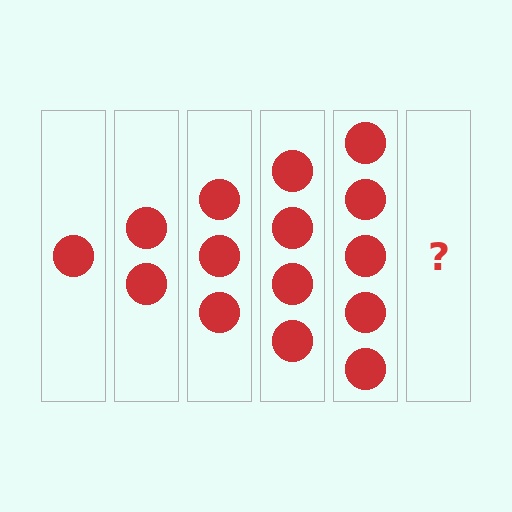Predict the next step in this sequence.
The next step is 6 circles.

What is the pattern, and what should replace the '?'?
The pattern is that each step adds one more circle. The '?' should be 6 circles.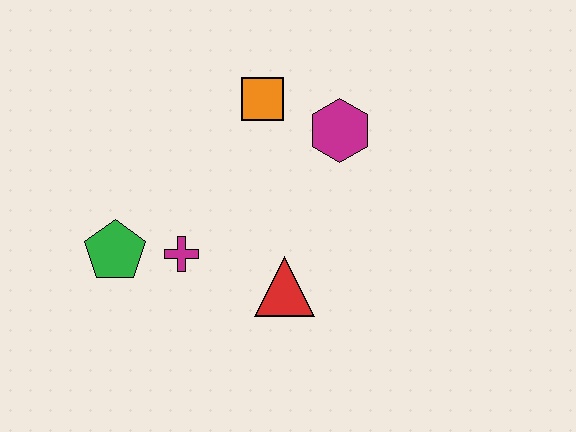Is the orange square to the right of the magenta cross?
Yes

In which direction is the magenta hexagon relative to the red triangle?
The magenta hexagon is above the red triangle.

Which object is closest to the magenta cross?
The green pentagon is closest to the magenta cross.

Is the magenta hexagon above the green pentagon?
Yes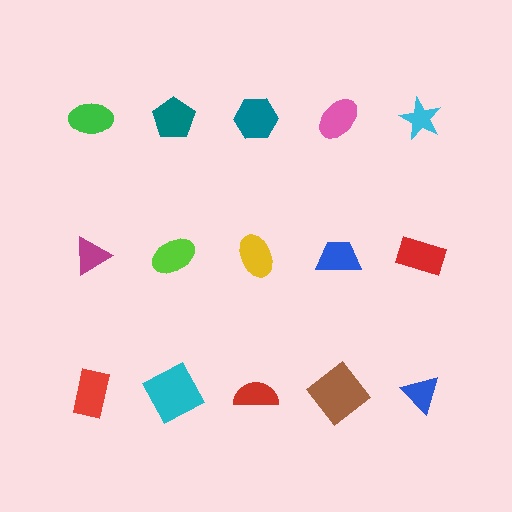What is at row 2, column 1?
A magenta triangle.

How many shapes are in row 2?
5 shapes.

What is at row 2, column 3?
A yellow ellipse.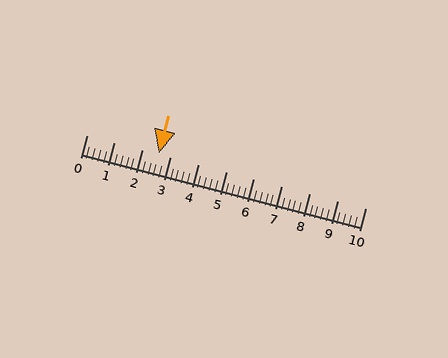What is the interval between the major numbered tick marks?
The major tick marks are spaced 1 units apart.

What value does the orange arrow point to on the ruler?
The orange arrow points to approximately 2.6.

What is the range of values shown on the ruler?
The ruler shows values from 0 to 10.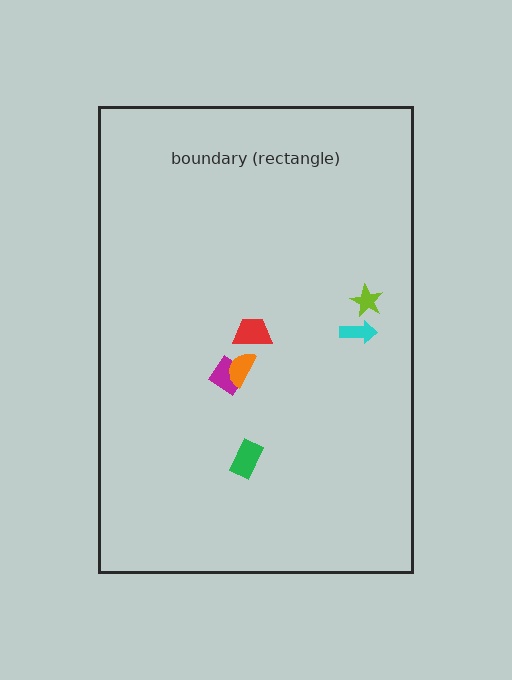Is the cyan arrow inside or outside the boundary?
Inside.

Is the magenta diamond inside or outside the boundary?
Inside.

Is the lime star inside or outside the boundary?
Inside.